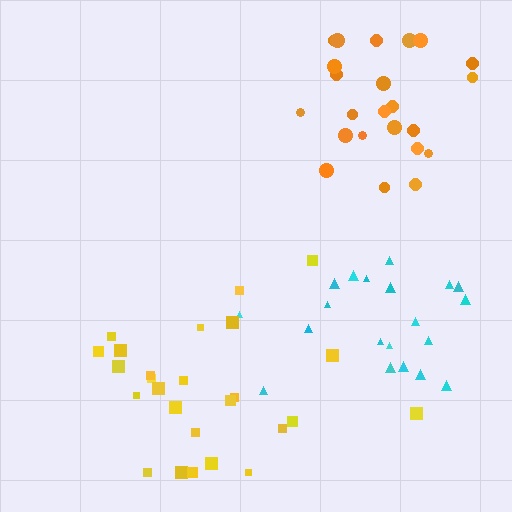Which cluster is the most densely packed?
Cyan.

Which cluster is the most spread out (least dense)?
Orange.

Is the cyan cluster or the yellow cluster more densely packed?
Cyan.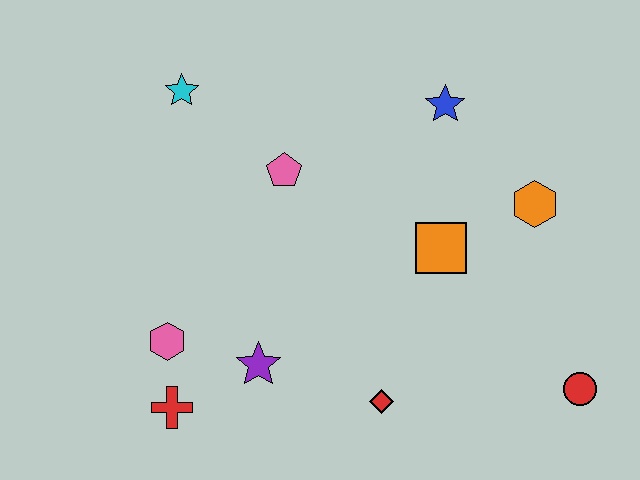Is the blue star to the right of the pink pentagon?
Yes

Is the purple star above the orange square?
No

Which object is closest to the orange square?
The orange hexagon is closest to the orange square.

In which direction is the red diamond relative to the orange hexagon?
The red diamond is below the orange hexagon.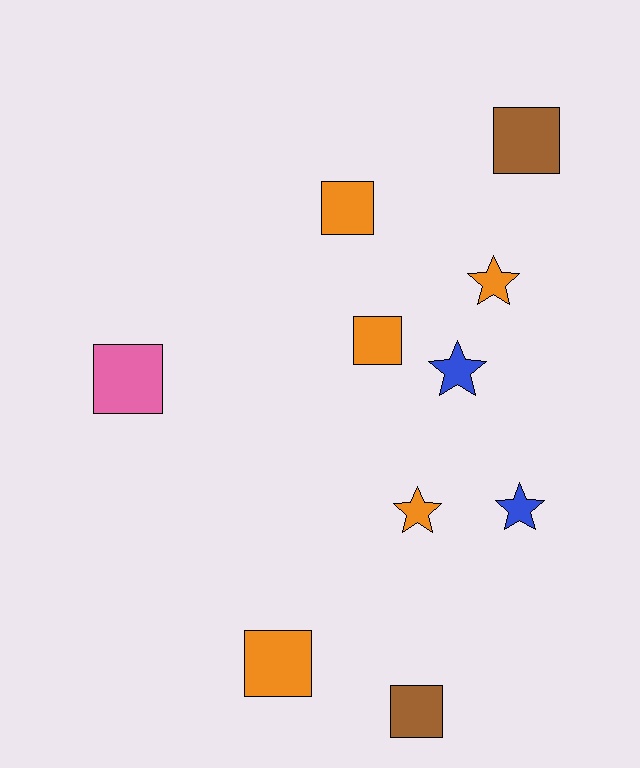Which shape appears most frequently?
Square, with 6 objects.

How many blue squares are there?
There are no blue squares.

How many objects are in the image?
There are 10 objects.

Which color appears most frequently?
Orange, with 5 objects.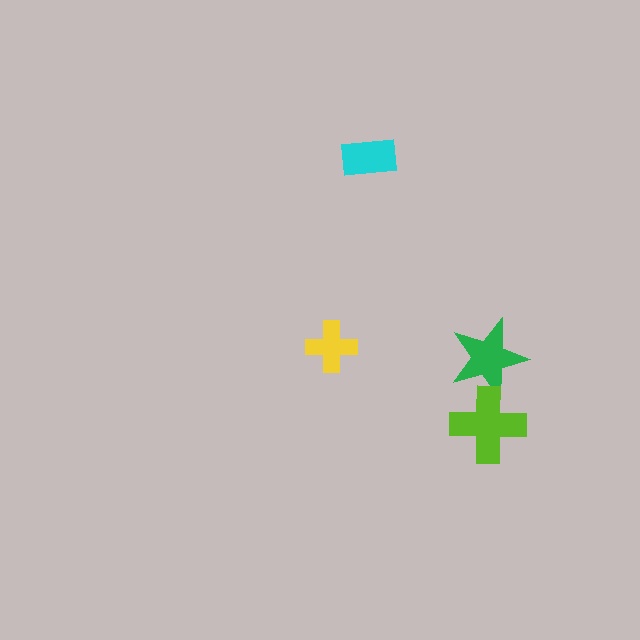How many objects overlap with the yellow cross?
0 objects overlap with the yellow cross.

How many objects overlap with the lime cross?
1 object overlaps with the lime cross.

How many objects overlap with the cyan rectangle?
0 objects overlap with the cyan rectangle.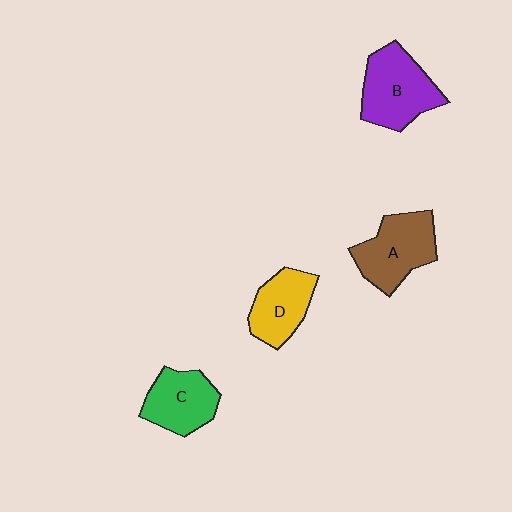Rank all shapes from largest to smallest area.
From largest to smallest: B (purple), A (brown), C (green), D (yellow).